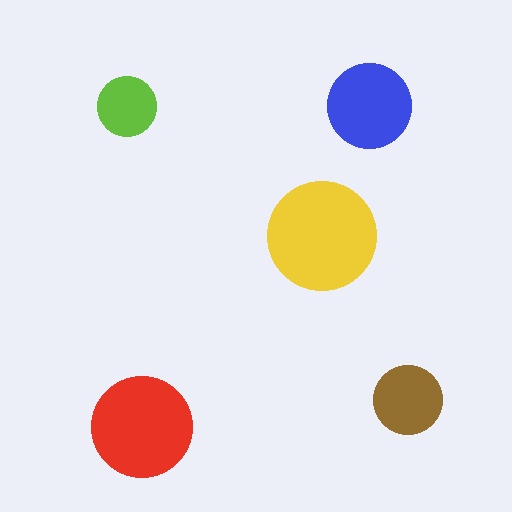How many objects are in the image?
There are 5 objects in the image.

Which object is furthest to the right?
The brown circle is rightmost.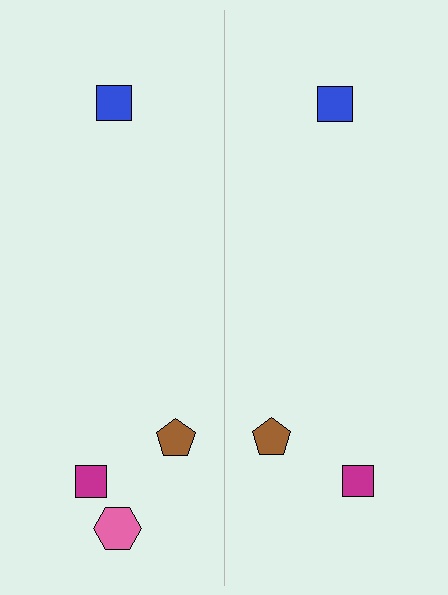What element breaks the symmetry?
A pink hexagon is missing from the right side.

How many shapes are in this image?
There are 7 shapes in this image.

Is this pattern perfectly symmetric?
No, the pattern is not perfectly symmetric. A pink hexagon is missing from the right side.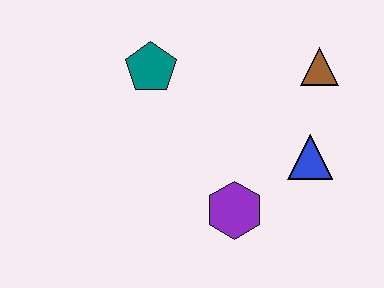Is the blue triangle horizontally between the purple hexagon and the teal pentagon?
No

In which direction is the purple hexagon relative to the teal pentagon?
The purple hexagon is below the teal pentagon.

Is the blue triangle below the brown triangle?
Yes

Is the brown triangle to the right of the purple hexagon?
Yes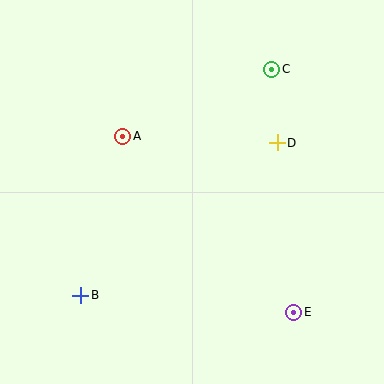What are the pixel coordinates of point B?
Point B is at (81, 295).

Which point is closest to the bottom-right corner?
Point E is closest to the bottom-right corner.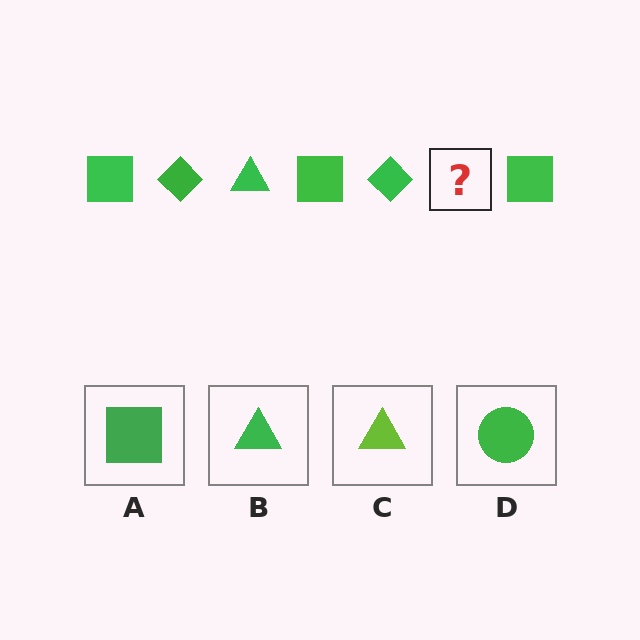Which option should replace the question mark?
Option B.